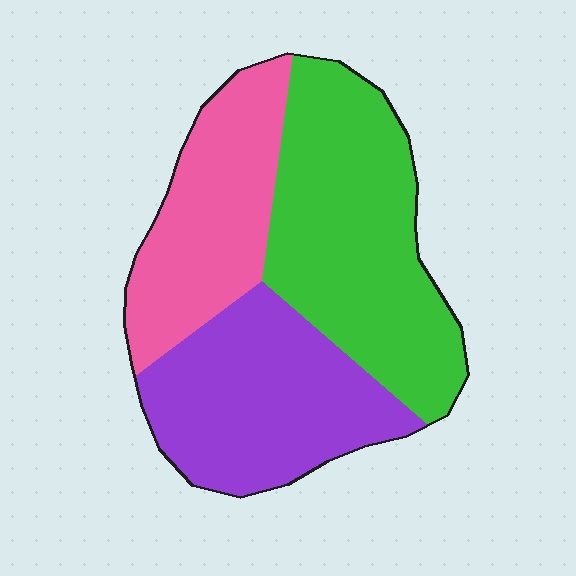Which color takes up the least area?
Pink, at roughly 25%.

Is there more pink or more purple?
Purple.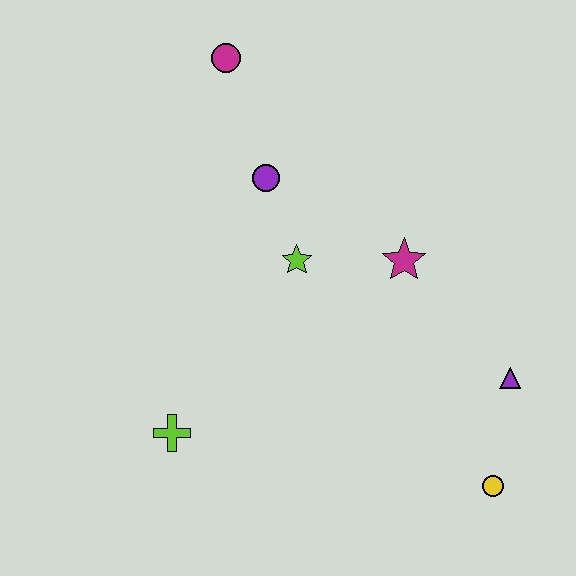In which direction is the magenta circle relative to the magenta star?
The magenta circle is above the magenta star.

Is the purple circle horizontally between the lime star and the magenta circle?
Yes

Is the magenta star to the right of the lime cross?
Yes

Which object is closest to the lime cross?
The lime star is closest to the lime cross.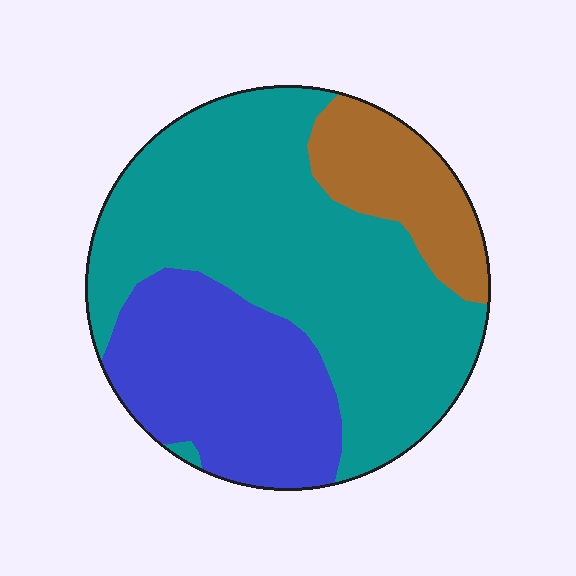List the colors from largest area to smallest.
From largest to smallest: teal, blue, brown.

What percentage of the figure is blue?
Blue covers 29% of the figure.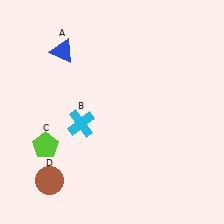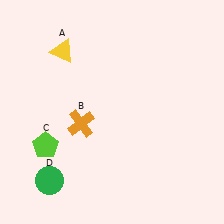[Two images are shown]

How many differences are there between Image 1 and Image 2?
There are 3 differences between the two images.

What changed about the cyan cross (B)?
In Image 1, B is cyan. In Image 2, it changed to orange.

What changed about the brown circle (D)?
In Image 1, D is brown. In Image 2, it changed to green.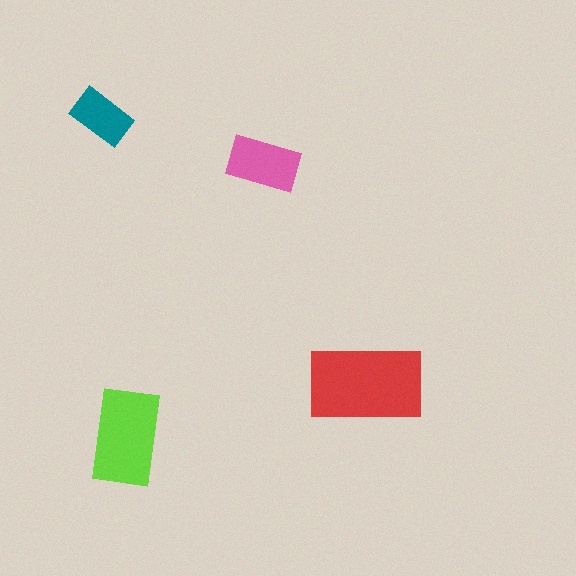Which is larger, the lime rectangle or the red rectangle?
The red one.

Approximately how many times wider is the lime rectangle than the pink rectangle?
About 1.5 times wider.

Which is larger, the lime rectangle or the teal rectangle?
The lime one.